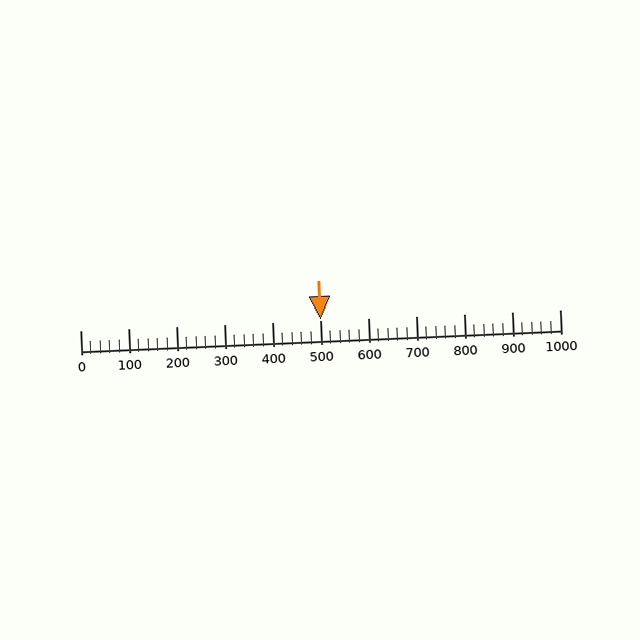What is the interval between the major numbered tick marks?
The major tick marks are spaced 100 units apart.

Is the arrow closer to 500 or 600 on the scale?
The arrow is closer to 500.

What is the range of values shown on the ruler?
The ruler shows values from 0 to 1000.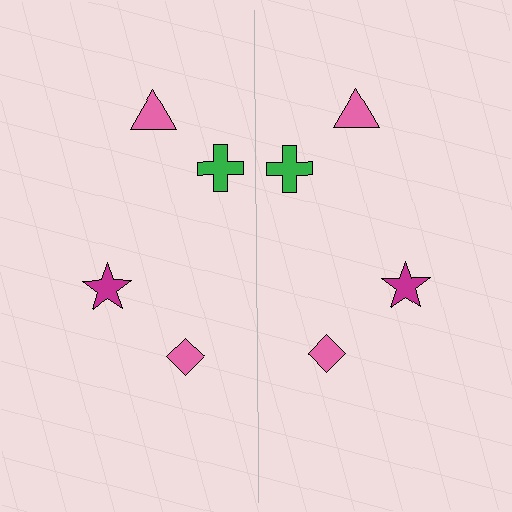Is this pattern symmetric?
Yes, this pattern has bilateral (reflection) symmetry.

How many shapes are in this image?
There are 8 shapes in this image.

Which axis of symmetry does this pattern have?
The pattern has a vertical axis of symmetry running through the center of the image.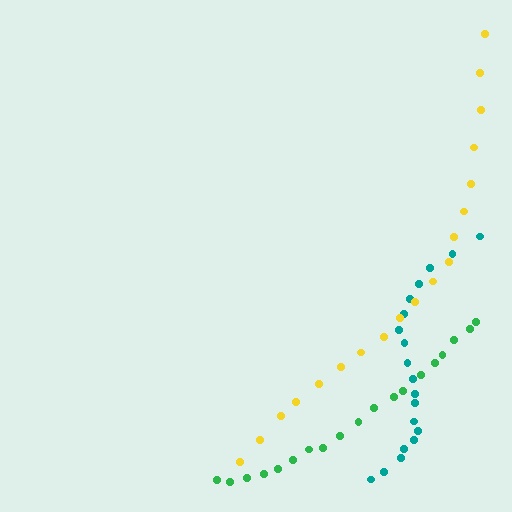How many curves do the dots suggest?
There are 3 distinct paths.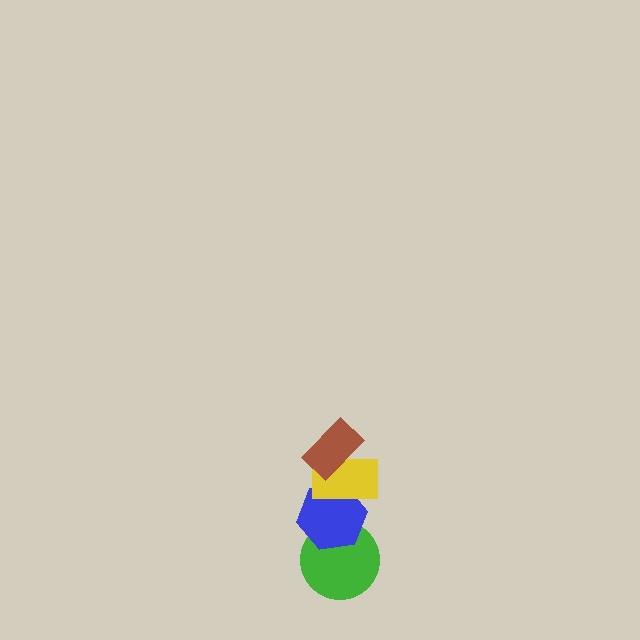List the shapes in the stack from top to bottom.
From top to bottom: the brown rectangle, the yellow rectangle, the blue hexagon, the green circle.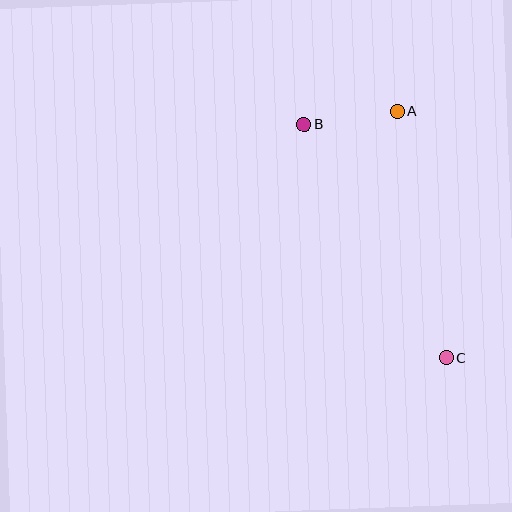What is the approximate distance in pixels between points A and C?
The distance between A and C is approximately 251 pixels.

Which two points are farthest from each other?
Points B and C are farthest from each other.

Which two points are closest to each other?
Points A and B are closest to each other.